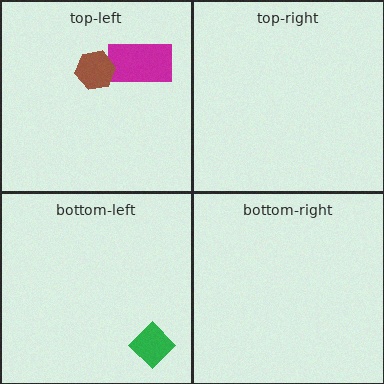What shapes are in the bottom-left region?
The green diamond.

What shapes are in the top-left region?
The magenta rectangle, the brown hexagon.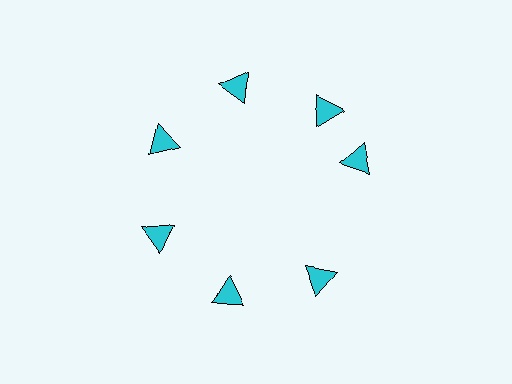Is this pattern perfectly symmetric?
No. The 7 cyan triangles are arranged in a ring, but one element near the 3 o'clock position is rotated out of alignment along the ring, breaking the 7-fold rotational symmetry.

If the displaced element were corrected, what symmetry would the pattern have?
It would have 7-fold rotational symmetry — the pattern would map onto itself every 51 degrees.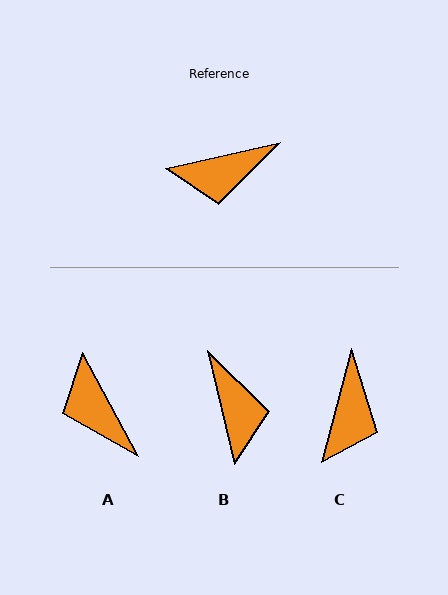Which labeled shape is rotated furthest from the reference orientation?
B, about 91 degrees away.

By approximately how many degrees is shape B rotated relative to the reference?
Approximately 91 degrees counter-clockwise.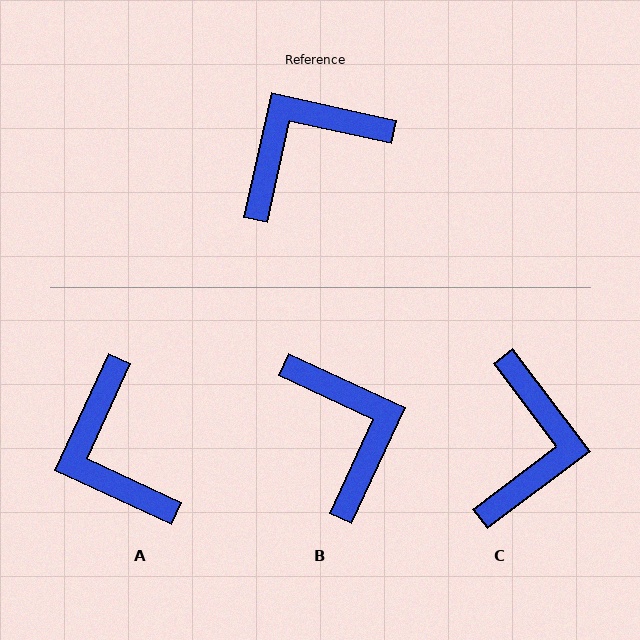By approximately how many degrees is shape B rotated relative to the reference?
Approximately 102 degrees clockwise.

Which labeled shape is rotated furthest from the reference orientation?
C, about 131 degrees away.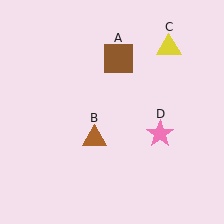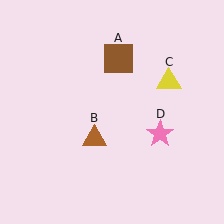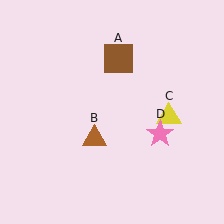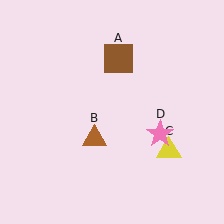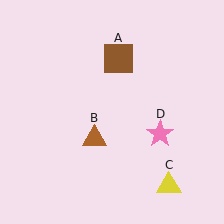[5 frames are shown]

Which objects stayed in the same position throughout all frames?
Brown square (object A) and brown triangle (object B) and pink star (object D) remained stationary.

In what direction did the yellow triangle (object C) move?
The yellow triangle (object C) moved down.